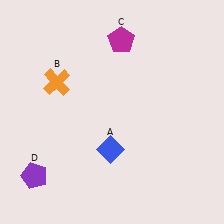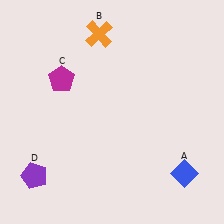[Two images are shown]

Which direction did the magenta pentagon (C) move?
The magenta pentagon (C) moved left.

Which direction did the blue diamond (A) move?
The blue diamond (A) moved right.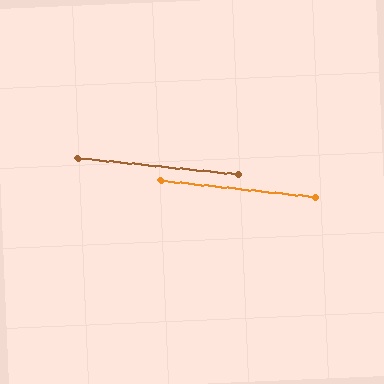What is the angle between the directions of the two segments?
Approximately 0 degrees.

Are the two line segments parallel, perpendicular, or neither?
Parallel — their directions differ by only 0.2°.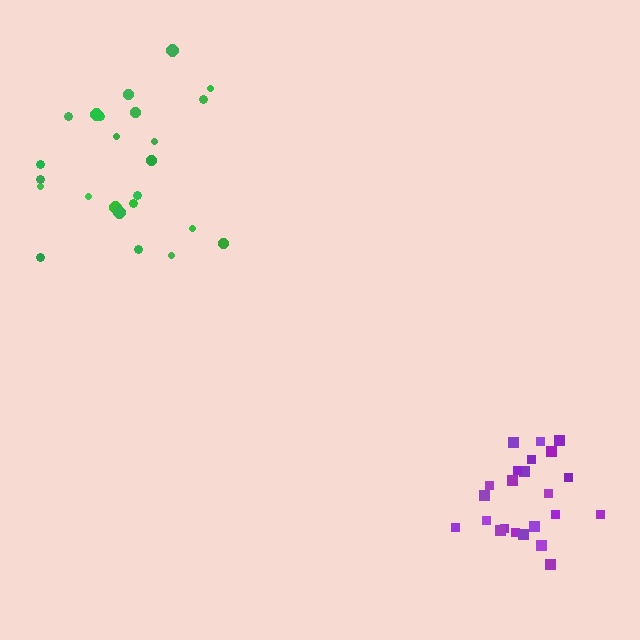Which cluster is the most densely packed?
Purple.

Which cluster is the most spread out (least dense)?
Green.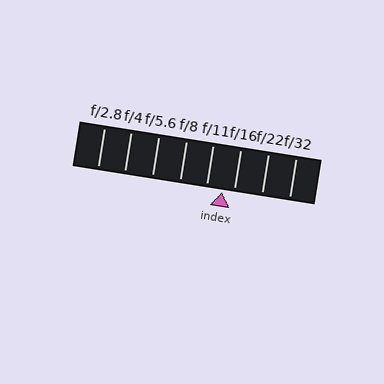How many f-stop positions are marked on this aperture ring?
There are 8 f-stop positions marked.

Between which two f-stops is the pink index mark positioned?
The index mark is between f/11 and f/16.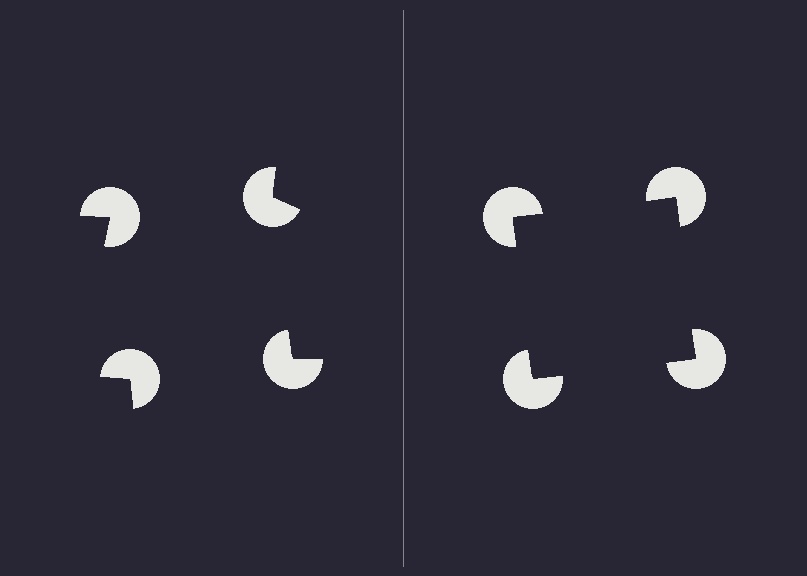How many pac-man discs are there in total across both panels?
8 — 4 on each side.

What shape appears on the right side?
An illusory square.